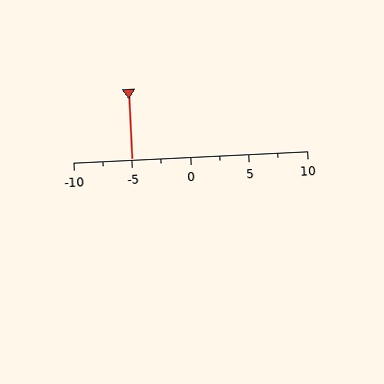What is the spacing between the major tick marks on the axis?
The major ticks are spaced 5 apart.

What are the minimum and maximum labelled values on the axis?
The axis runs from -10 to 10.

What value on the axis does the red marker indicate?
The marker indicates approximately -5.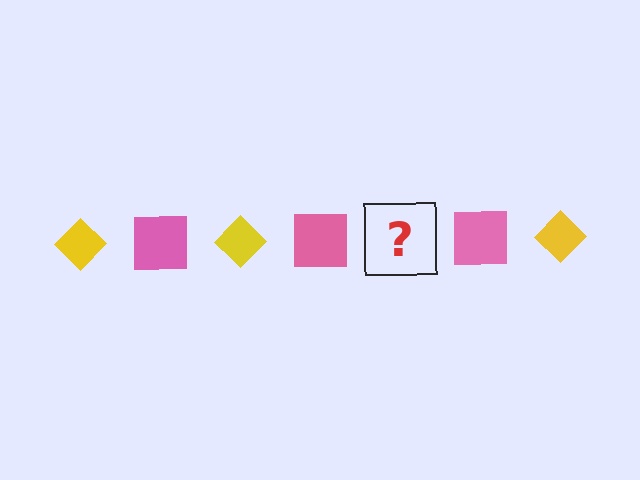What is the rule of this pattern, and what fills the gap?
The rule is that the pattern alternates between yellow diamond and pink square. The gap should be filled with a yellow diamond.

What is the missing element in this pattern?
The missing element is a yellow diamond.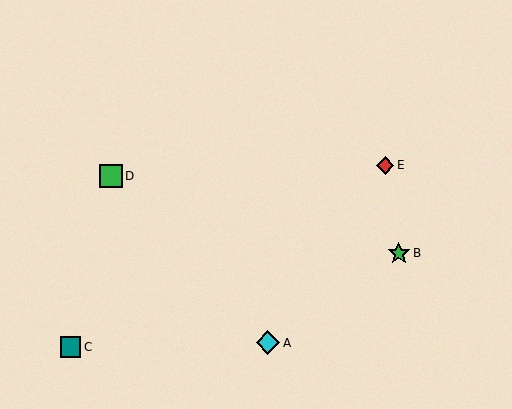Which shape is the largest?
The cyan diamond (labeled A) is the largest.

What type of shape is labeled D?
Shape D is a green square.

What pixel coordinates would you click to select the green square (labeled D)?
Click at (111, 176) to select the green square D.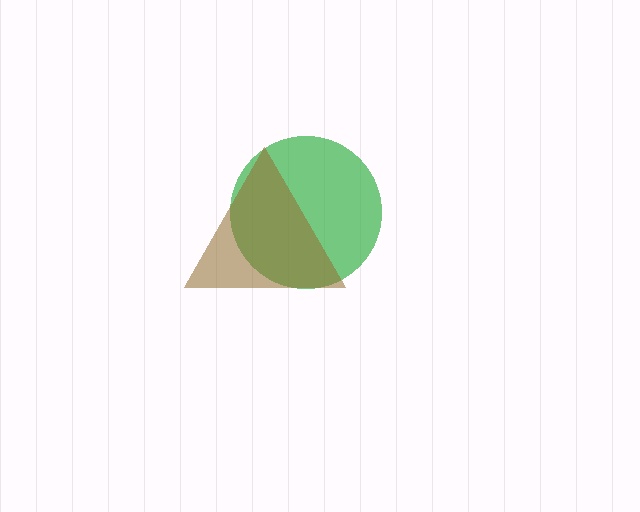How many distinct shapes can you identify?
There are 2 distinct shapes: a green circle, a brown triangle.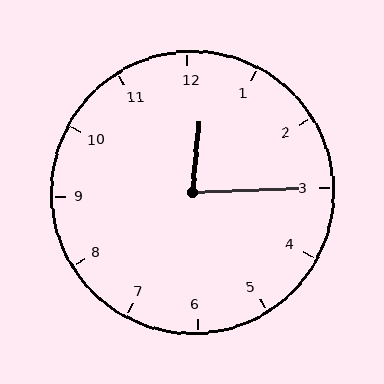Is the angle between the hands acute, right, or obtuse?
It is acute.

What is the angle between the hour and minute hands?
Approximately 82 degrees.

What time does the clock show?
12:15.